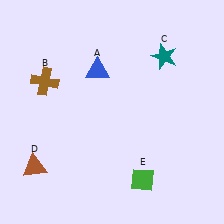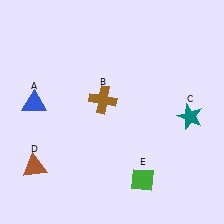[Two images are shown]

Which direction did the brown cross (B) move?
The brown cross (B) moved right.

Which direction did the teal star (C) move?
The teal star (C) moved down.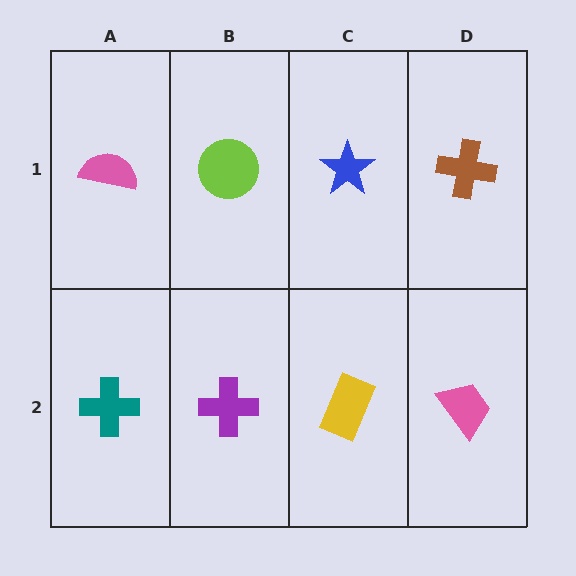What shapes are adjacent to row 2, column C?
A blue star (row 1, column C), a purple cross (row 2, column B), a pink trapezoid (row 2, column D).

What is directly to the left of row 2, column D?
A yellow rectangle.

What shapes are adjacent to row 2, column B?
A lime circle (row 1, column B), a teal cross (row 2, column A), a yellow rectangle (row 2, column C).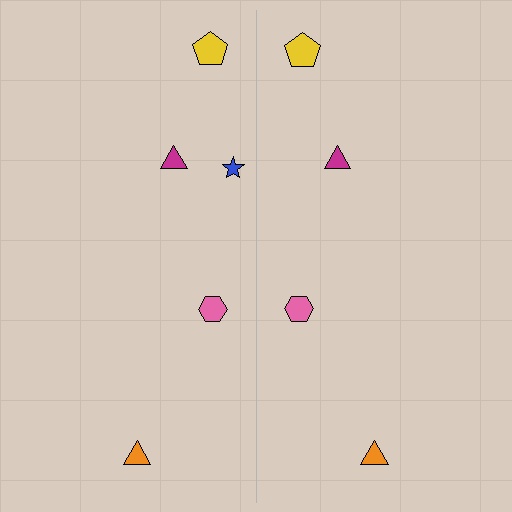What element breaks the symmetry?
A blue star is missing from the right side.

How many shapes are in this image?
There are 9 shapes in this image.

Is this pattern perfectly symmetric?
No, the pattern is not perfectly symmetric. A blue star is missing from the right side.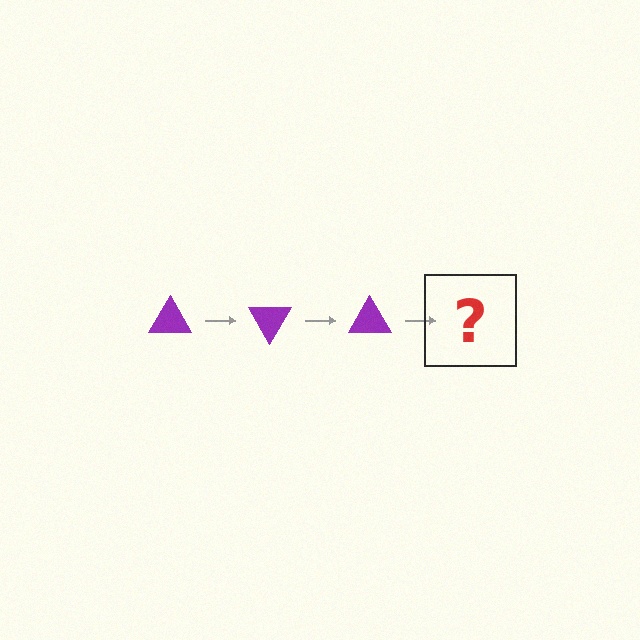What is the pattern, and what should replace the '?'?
The pattern is that the triangle rotates 60 degrees each step. The '?' should be a purple triangle rotated 180 degrees.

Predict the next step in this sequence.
The next step is a purple triangle rotated 180 degrees.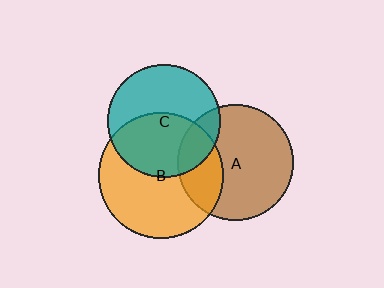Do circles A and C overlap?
Yes.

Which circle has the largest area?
Circle B (orange).